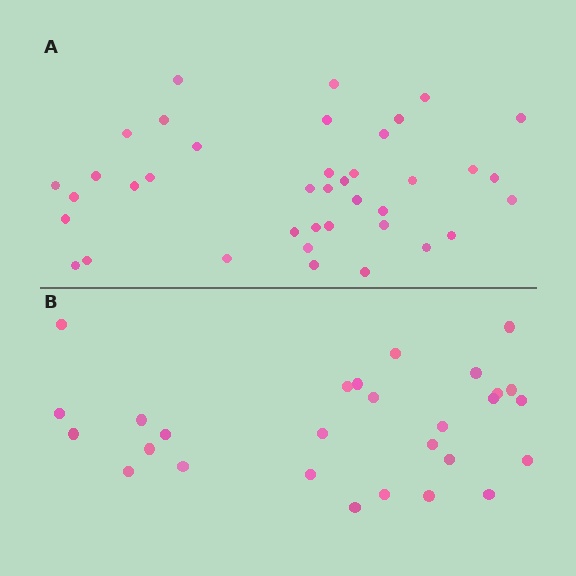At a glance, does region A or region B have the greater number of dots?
Region A (the top region) has more dots.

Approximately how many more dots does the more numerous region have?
Region A has roughly 12 or so more dots than region B.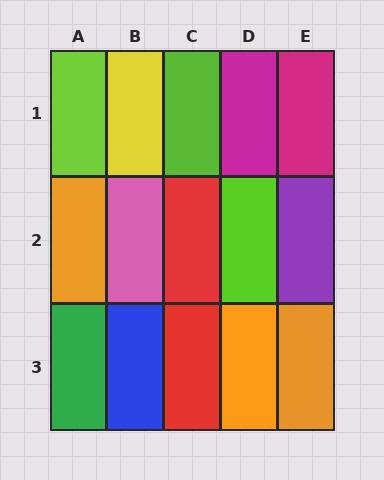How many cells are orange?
3 cells are orange.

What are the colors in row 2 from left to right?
Orange, pink, red, lime, purple.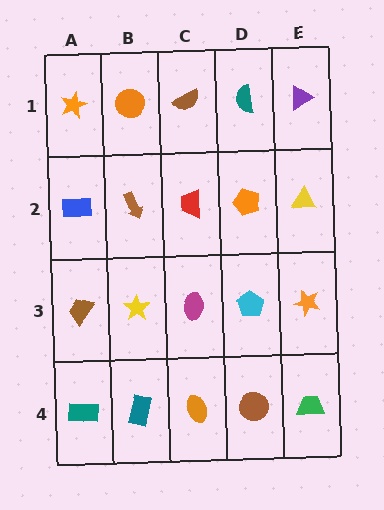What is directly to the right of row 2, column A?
A brown arrow.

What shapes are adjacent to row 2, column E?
A purple triangle (row 1, column E), an orange star (row 3, column E), an orange pentagon (row 2, column D).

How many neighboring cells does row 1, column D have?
3.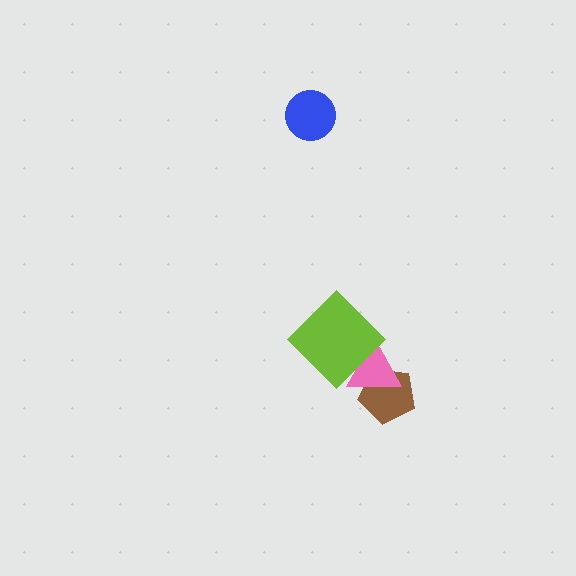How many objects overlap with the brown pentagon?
1 object overlaps with the brown pentagon.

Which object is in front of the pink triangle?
The lime diamond is in front of the pink triangle.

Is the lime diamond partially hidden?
No, no other shape covers it.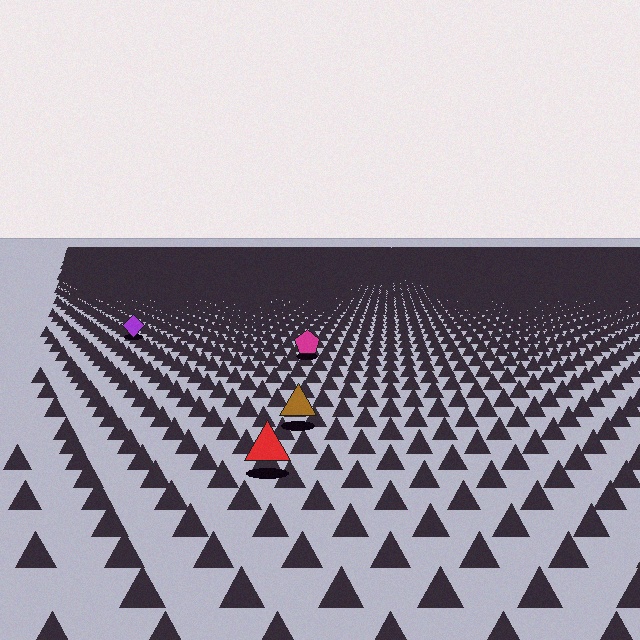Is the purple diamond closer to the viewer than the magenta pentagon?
No. The magenta pentagon is closer — you can tell from the texture gradient: the ground texture is coarser near it.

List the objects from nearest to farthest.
From nearest to farthest: the red triangle, the brown triangle, the magenta pentagon, the purple diamond.